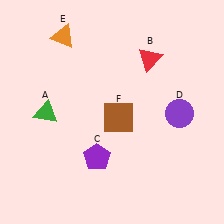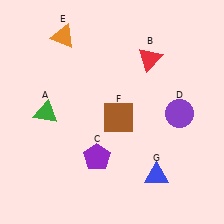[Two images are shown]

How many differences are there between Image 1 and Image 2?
There is 1 difference between the two images.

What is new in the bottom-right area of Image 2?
A blue triangle (G) was added in the bottom-right area of Image 2.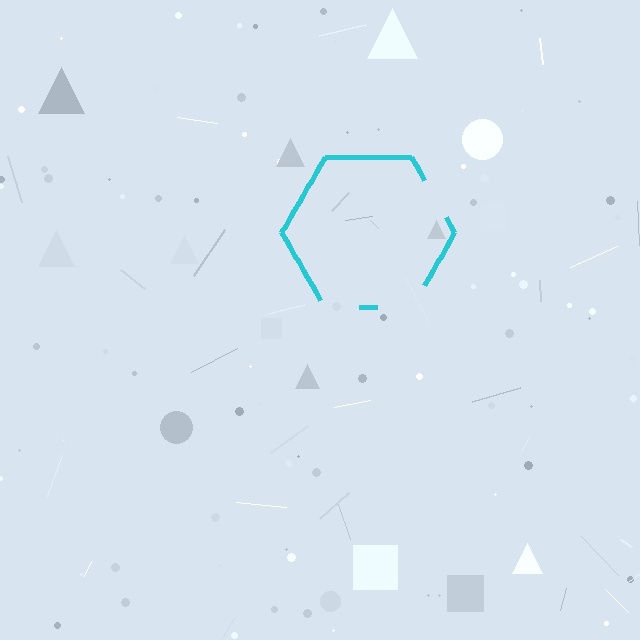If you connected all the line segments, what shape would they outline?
They would outline a hexagon.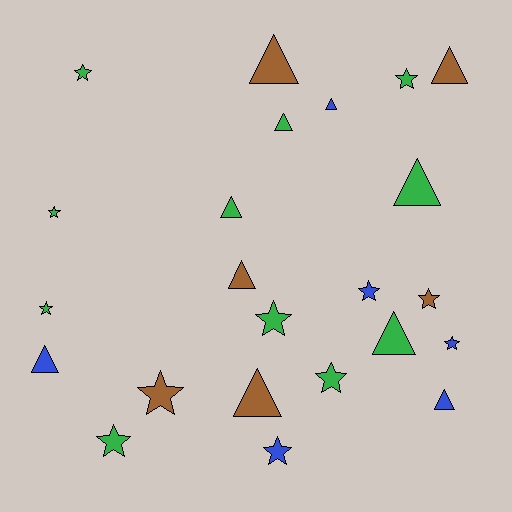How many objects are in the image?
There are 23 objects.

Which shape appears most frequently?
Star, with 12 objects.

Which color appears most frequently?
Green, with 11 objects.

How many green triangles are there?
There are 4 green triangles.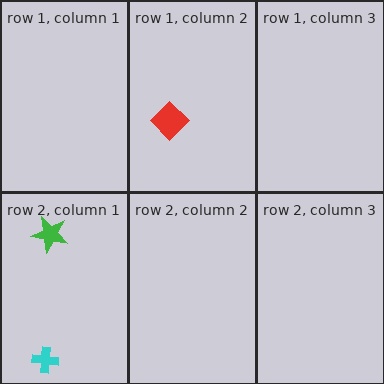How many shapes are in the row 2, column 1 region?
2.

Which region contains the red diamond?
The row 1, column 2 region.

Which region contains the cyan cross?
The row 2, column 1 region.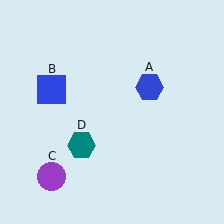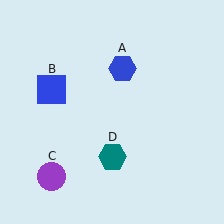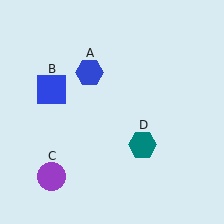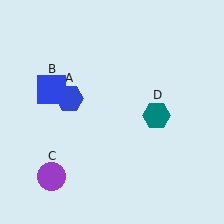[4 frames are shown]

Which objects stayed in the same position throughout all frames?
Blue square (object B) and purple circle (object C) remained stationary.